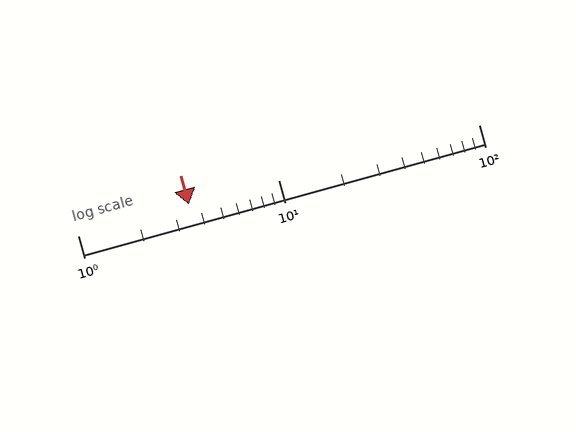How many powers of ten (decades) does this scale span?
The scale spans 2 decades, from 1 to 100.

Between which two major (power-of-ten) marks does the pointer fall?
The pointer is between 1 and 10.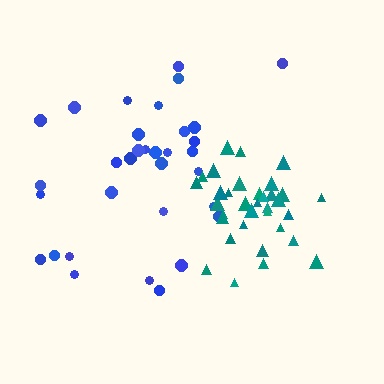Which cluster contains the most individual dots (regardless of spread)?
Teal (35).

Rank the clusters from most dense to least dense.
teal, blue.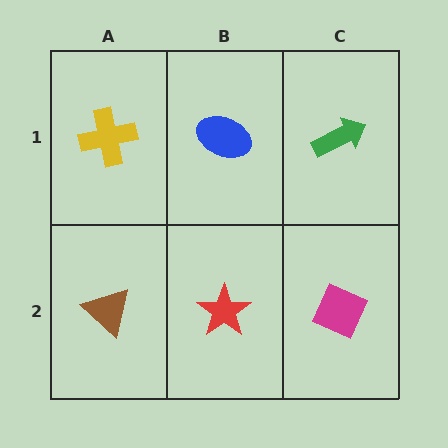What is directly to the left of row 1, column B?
A yellow cross.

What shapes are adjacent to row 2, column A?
A yellow cross (row 1, column A), a red star (row 2, column B).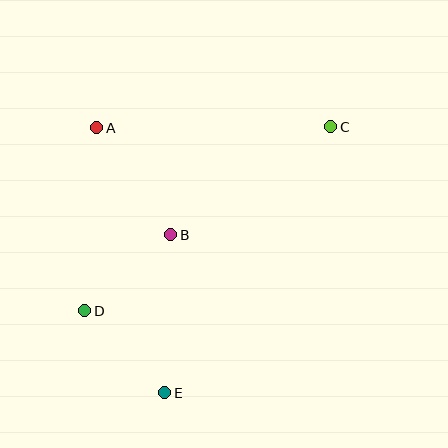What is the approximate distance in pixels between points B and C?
The distance between B and C is approximately 193 pixels.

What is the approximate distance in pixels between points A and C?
The distance between A and C is approximately 234 pixels.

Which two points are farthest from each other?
Points C and E are farthest from each other.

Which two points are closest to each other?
Points B and D are closest to each other.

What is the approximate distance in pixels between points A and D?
The distance between A and D is approximately 183 pixels.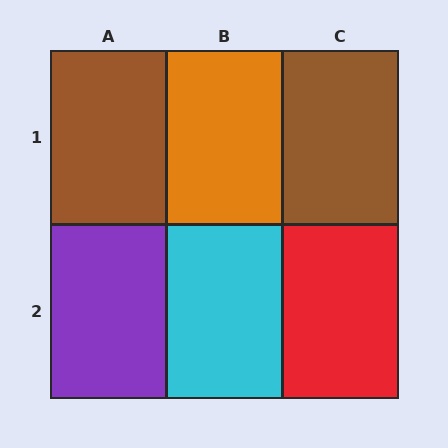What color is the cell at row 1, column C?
Brown.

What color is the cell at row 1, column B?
Orange.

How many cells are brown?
2 cells are brown.